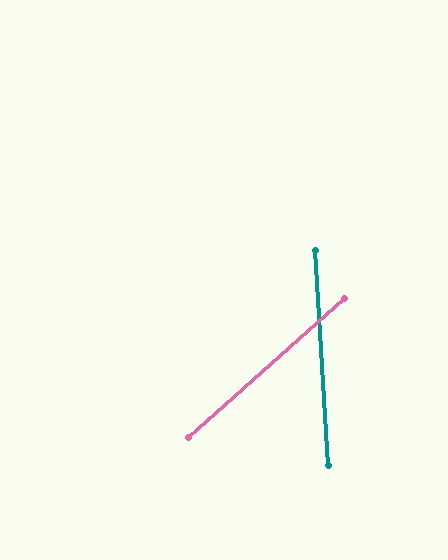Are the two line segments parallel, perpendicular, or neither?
Neither parallel nor perpendicular — they differ by about 52°.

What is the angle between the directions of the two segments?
Approximately 52 degrees.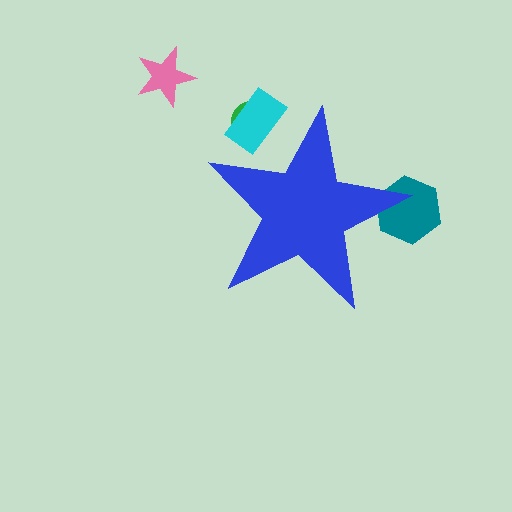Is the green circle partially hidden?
Yes, the green circle is partially hidden behind the blue star.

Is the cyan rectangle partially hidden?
Yes, the cyan rectangle is partially hidden behind the blue star.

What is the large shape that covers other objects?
A blue star.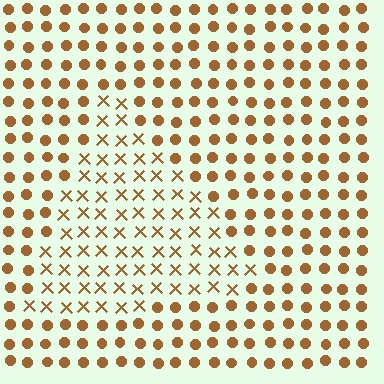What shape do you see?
I see a triangle.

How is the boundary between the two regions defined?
The boundary is defined by a change in element shape: X marks inside vs. circles outside. All elements share the same color and spacing.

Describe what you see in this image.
The image is filled with small brown elements arranged in a uniform grid. A triangle-shaped region contains X marks, while the surrounding area contains circles. The boundary is defined purely by the change in element shape.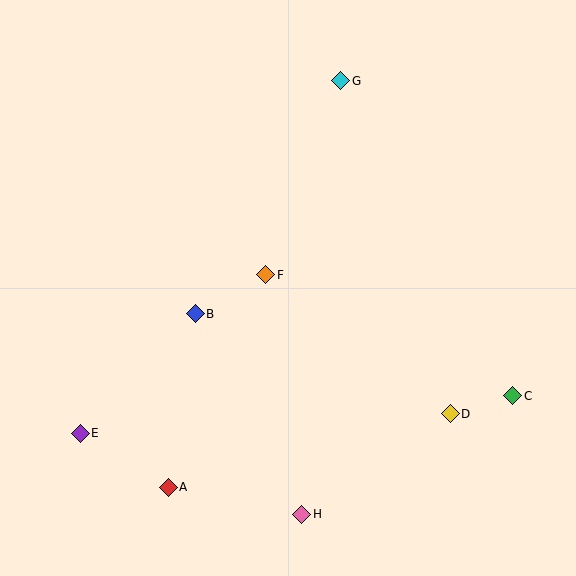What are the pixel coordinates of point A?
Point A is at (168, 487).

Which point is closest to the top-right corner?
Point G is closest to the top-right corner.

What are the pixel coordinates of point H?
Point H is at (302, 514).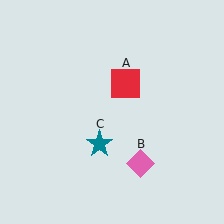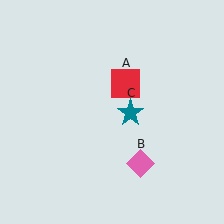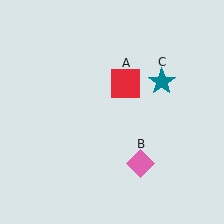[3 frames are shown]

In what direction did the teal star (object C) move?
The teal star (object C) moved up and to the right.